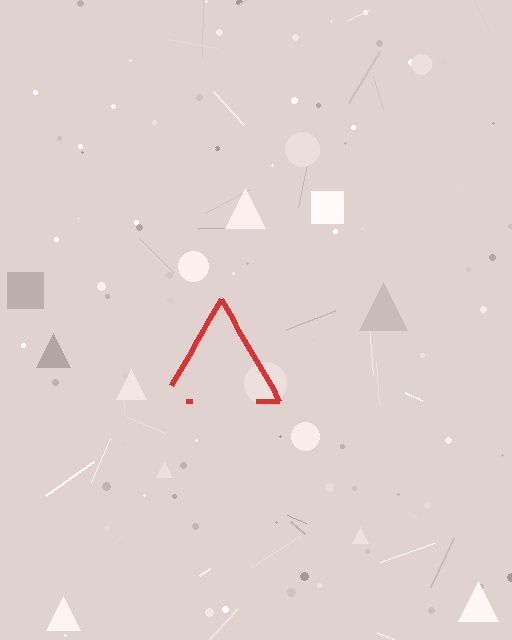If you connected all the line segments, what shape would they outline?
They would outline a triangle.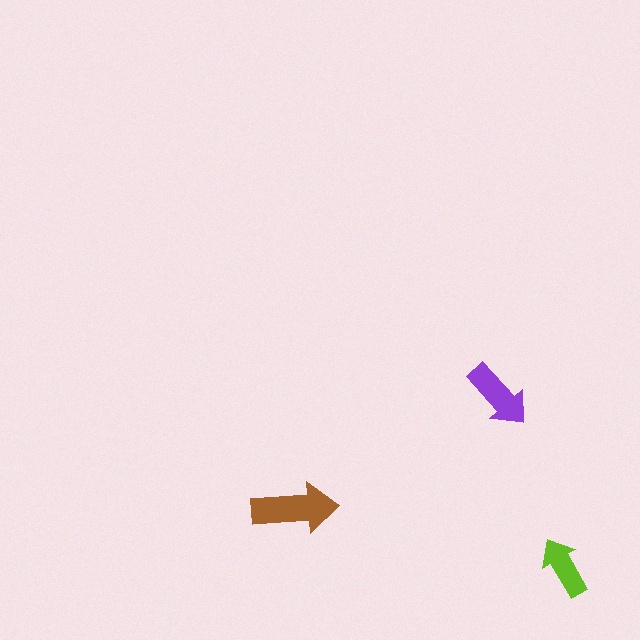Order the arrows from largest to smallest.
the brown one, the purple one, the lime one.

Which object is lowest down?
The lime arrow is bottommost.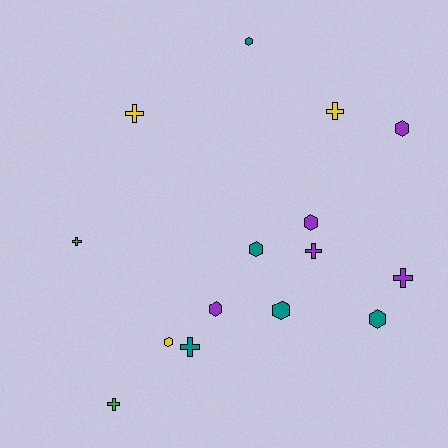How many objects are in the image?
There are 15 objects.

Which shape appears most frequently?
Hexagon, with 8 objects.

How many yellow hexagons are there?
There is 1 yellow hexagon.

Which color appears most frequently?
Purple, with 5 objects.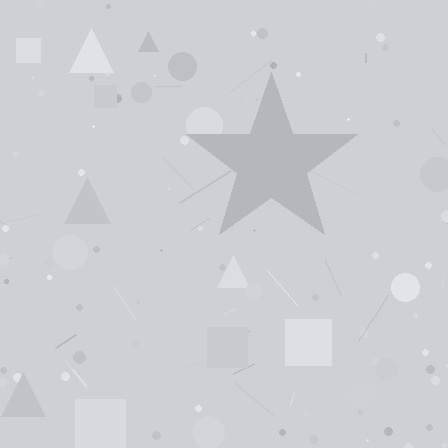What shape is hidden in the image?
A star is hidden in the image.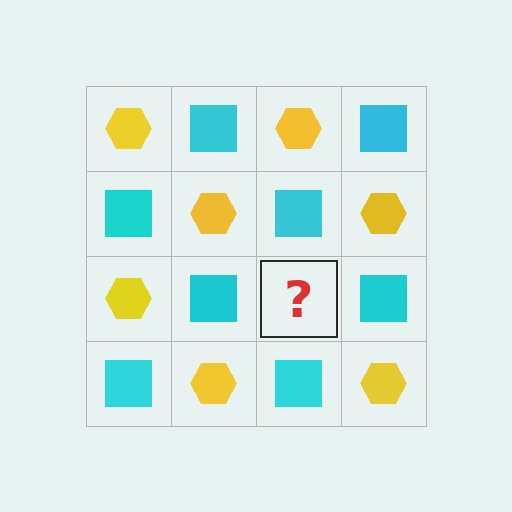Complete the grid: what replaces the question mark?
The question mark should be replaced with a yellow hexagon.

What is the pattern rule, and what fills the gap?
The rule is that it alternates yellow hexagon and cyan square in a checkerboard pattern. The gap should be filled with a yellow hexagon.